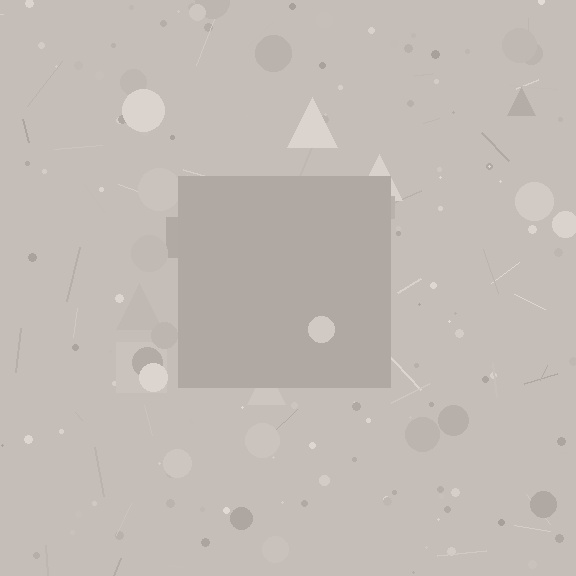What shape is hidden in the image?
A square is hidden in the image.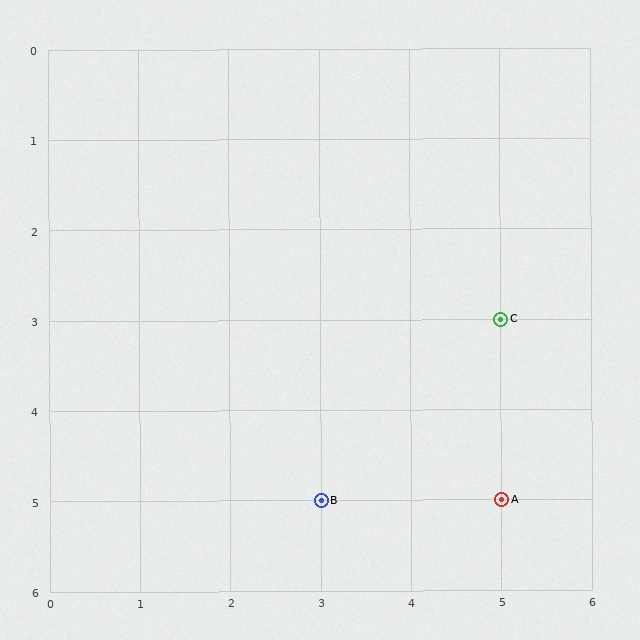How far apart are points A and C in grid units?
Points A and C are 2 rows apart.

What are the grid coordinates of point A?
Point A is at grid coordinates (5, 5).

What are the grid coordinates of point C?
Point C is at grid coordinates (5, 3).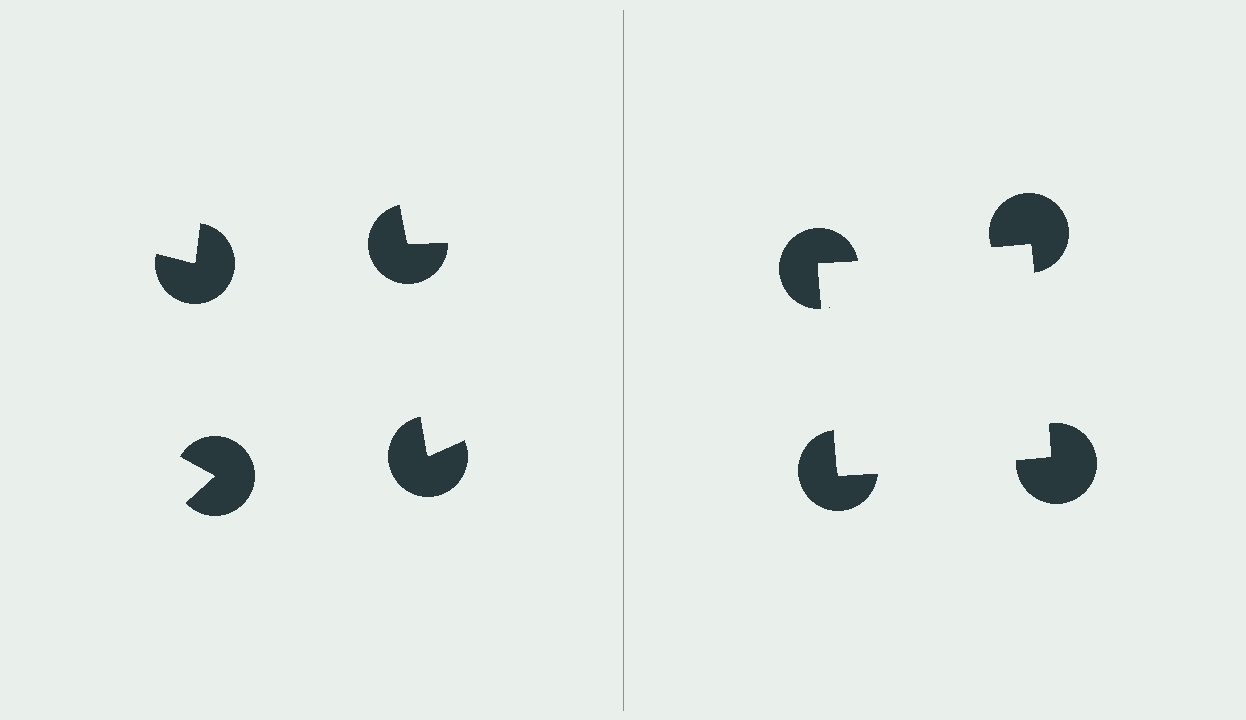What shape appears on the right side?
An illusory square.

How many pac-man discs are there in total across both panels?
8 — 4 on each side.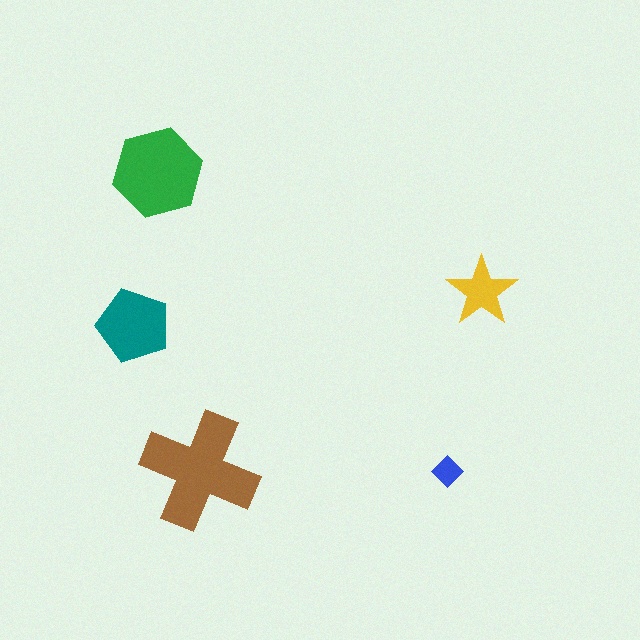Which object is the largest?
The brown cross.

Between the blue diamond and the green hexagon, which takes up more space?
The green hexagon.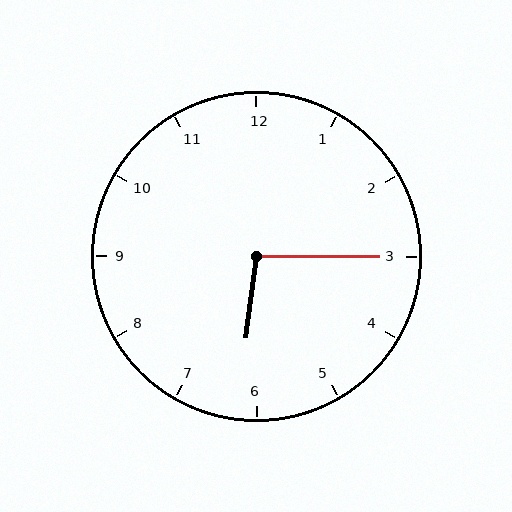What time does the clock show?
6:15.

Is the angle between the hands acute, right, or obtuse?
It is obtuse.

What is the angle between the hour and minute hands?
Approximately 98 degrees.